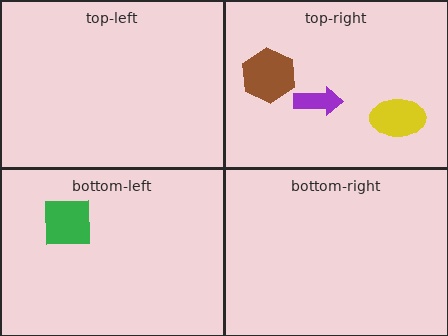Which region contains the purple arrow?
The top-right region.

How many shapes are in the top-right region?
3.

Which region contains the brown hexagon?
The top-right region.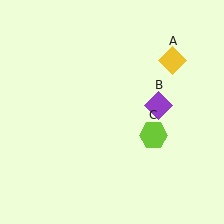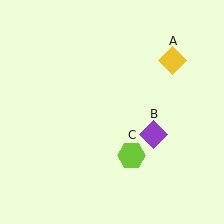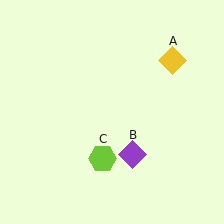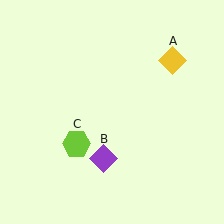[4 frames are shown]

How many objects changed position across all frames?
2 objects changed position: purple diamond (object B), lime hexagon (object C).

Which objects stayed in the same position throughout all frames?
Yellow diamond (object A) remained stationary.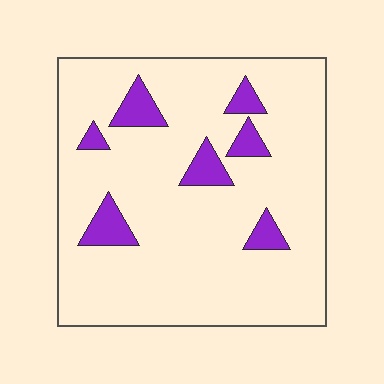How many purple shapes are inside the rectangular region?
7.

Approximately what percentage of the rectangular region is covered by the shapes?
Approximately 10%.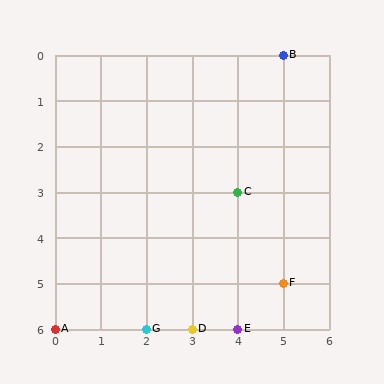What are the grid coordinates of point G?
Point G is at grid coordinates (2, 6).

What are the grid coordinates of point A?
Point A is at grid coordinates (0, 6).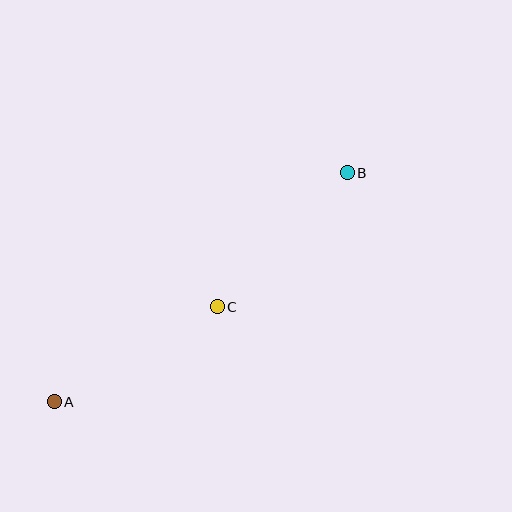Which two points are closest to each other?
Points B and C are closest to each other.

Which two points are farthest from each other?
Points A and B are farthest from each other.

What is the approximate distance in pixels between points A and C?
The distance between A and C is approximately 189 pixels.